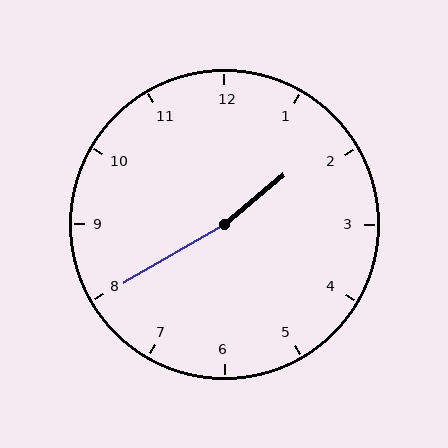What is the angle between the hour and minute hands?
Approximately 170 degrees.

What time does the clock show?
1:40.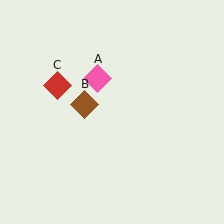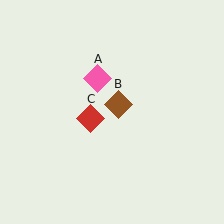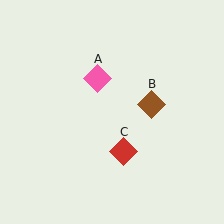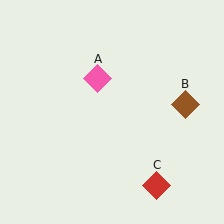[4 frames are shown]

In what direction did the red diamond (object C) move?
The red diamond (object C) moved down and to the right.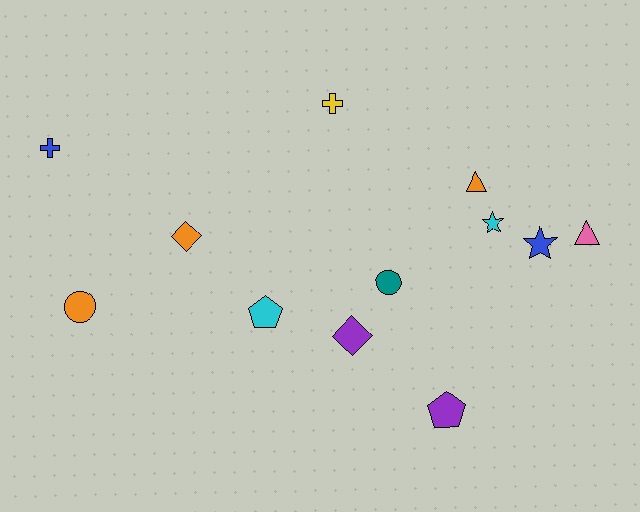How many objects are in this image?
There are 12 objects.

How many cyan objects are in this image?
There are 2 cyan objects.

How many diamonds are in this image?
There are 2 diamonds.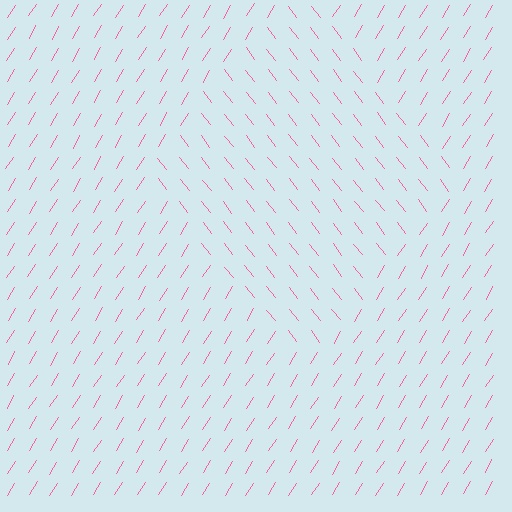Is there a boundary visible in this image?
Yes, there is a texture boundary formed by a change in line orientation.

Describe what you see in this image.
The image is filled with small pink line segments. A diamond region in the image has lines oriented differently from the surrounding lines, creating a visible texture boundary.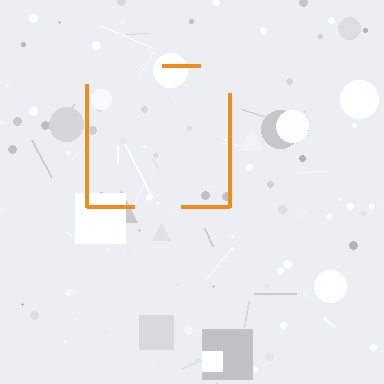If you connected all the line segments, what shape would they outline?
They would outline a square.